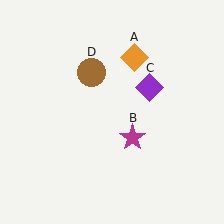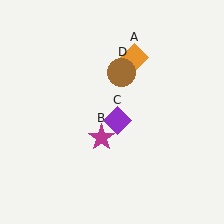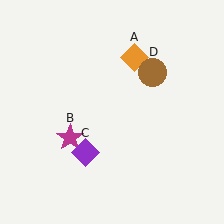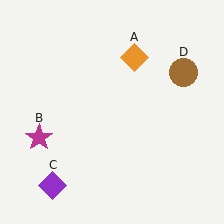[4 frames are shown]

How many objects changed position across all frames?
3 objects changed position: magenta star (object B), purple diamond (object C), brown circle (object D).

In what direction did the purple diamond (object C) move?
The purple diamond (object C) moved down and to the left.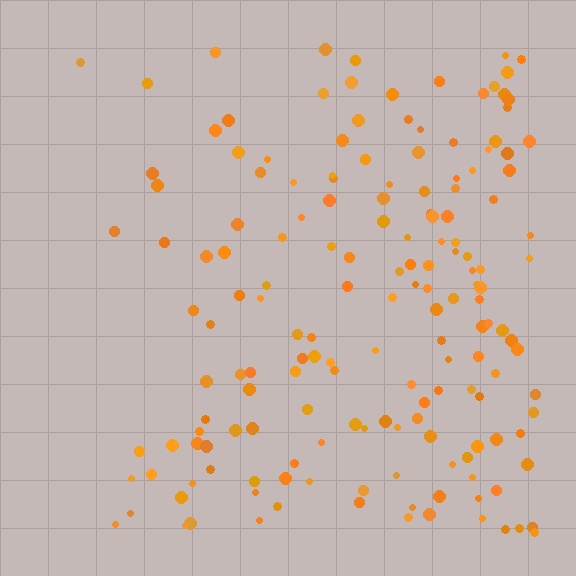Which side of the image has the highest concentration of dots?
The right.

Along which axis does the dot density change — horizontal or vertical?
Horizontal.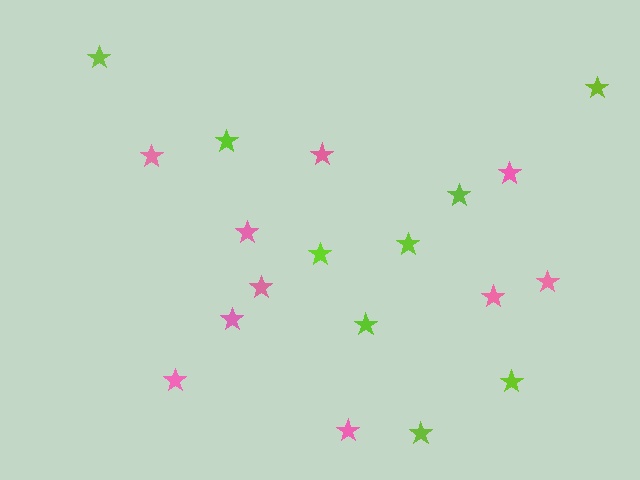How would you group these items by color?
There are 2 groups: one group of lime stars (9) and one group of pink stars (10).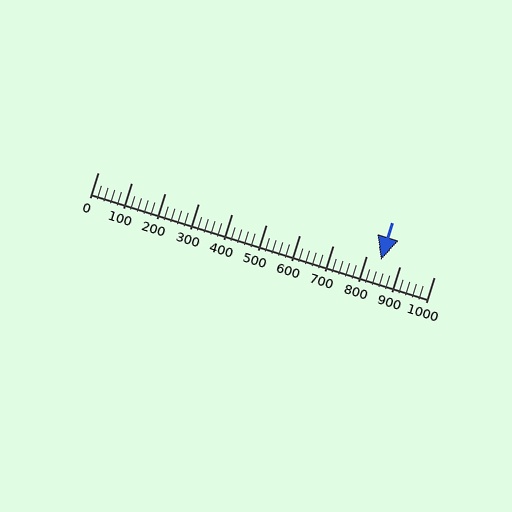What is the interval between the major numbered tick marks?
The major tick marks are spaced 100 units apart.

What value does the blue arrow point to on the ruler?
The blue arrow points to approximately 844.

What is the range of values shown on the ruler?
The ruler shows values from 0 to 1000.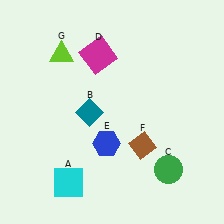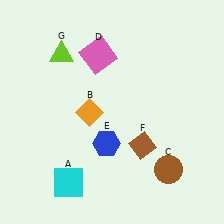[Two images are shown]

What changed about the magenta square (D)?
In Image 1, D is magenta. In Image 2, it changed to pink.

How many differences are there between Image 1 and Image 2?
There are 3 differences between the two images.